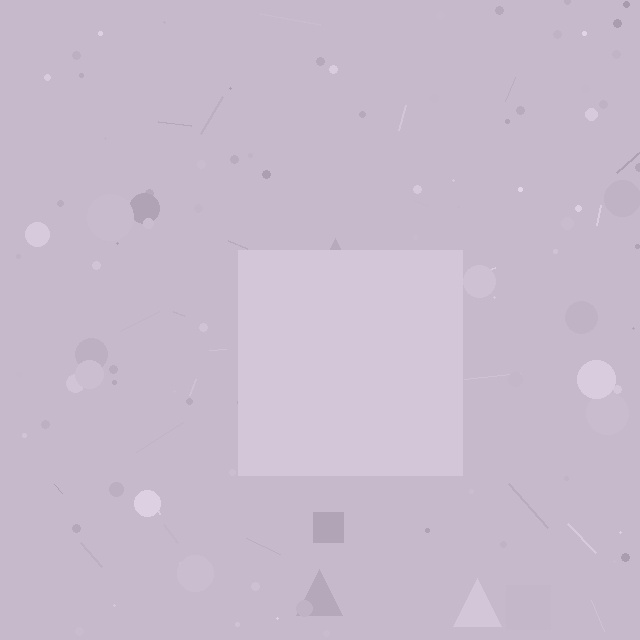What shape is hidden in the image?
A square is hidden in the image.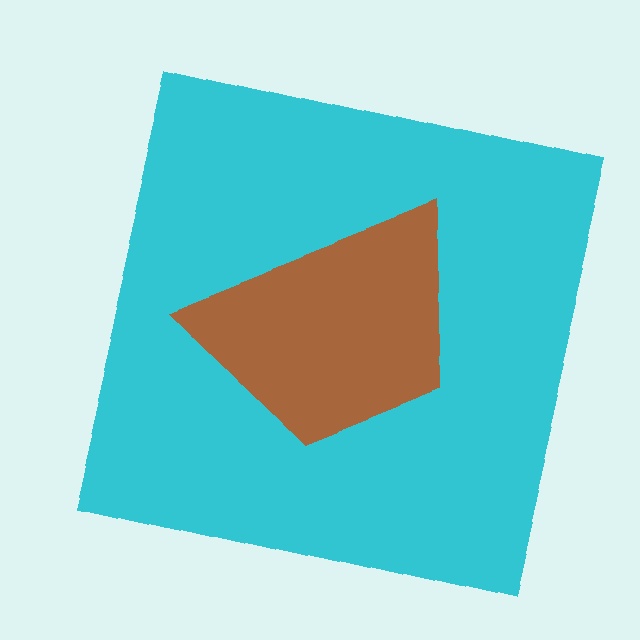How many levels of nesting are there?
2.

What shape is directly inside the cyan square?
The brown trapezoid.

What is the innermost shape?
The brown trapezoid.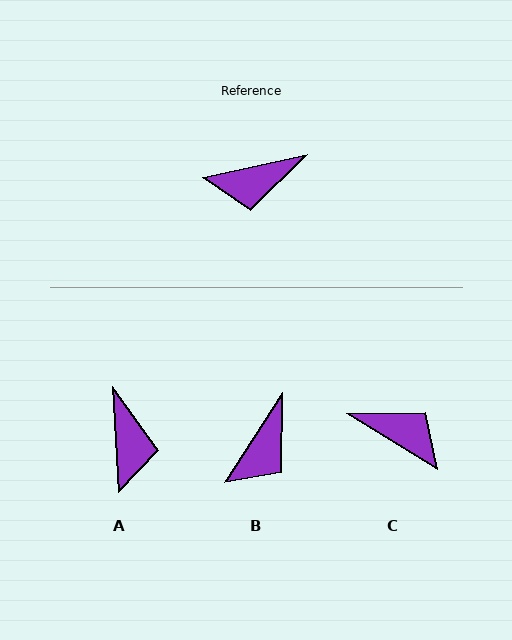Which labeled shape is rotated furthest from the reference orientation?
C, about 136 degrees away.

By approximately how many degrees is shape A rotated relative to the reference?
Approximately 81 degrees counter-clockwise.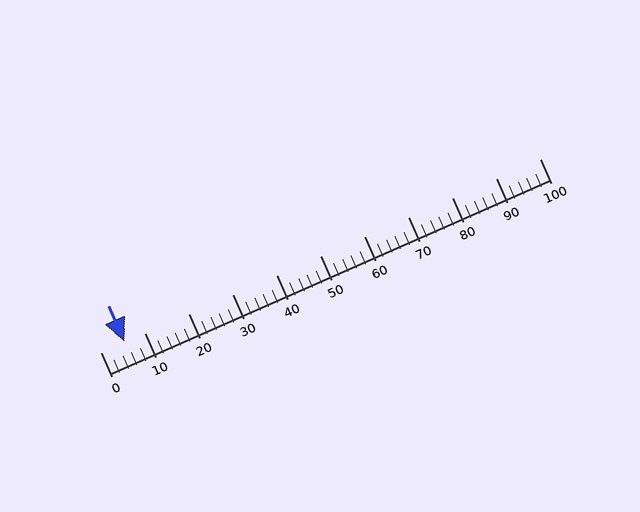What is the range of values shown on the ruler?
The ruler shows values from 0 to 100.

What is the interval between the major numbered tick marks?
The major tick marks are spaced 10 units apart.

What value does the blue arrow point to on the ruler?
The blue arrow points to approximately 6.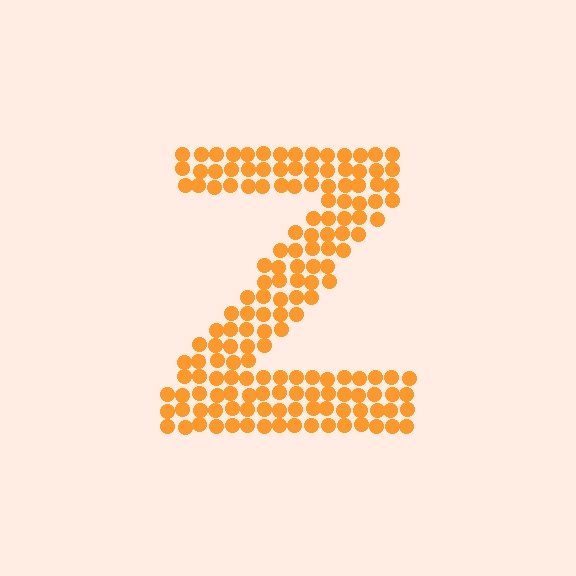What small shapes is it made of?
It is made of small circles.